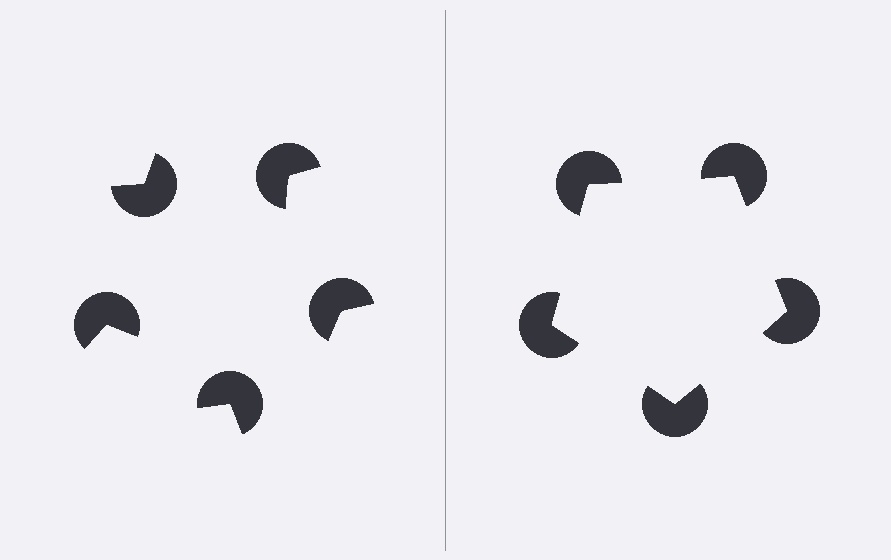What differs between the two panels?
The pac-man discs are positioned identically on both sides; only the wedge orientations differ. On the right they align to a pentagon; on the left they are misaligned.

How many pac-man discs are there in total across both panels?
10 — 5 on each side.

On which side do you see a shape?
An illusory pentagon appears on the right side. On the left side the wedge cuts are rotated, so no coherent shape forms.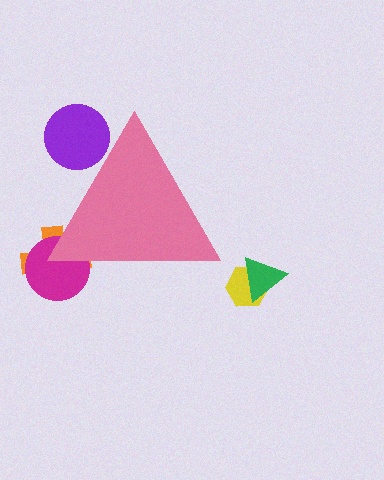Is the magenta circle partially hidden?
Yes, the magenta circle is partially hidden behind the pink triangle.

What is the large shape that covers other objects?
A pink triangle.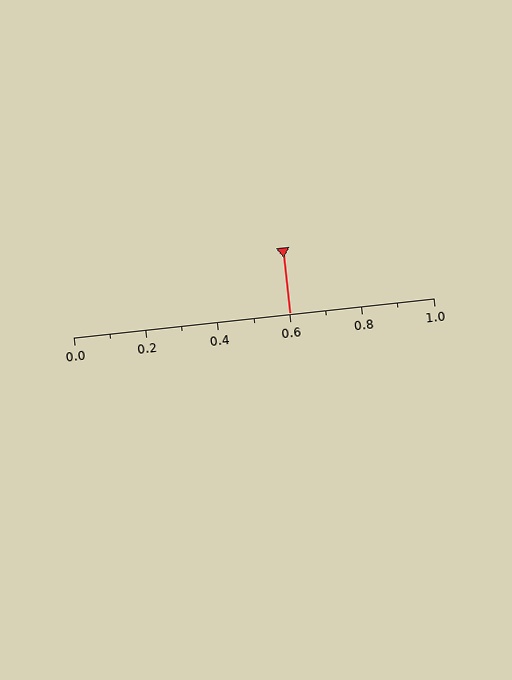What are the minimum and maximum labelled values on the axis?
The axis runs from 0.0 to 1.0.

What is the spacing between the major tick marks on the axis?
The major ticks are spaced 0.2 apart.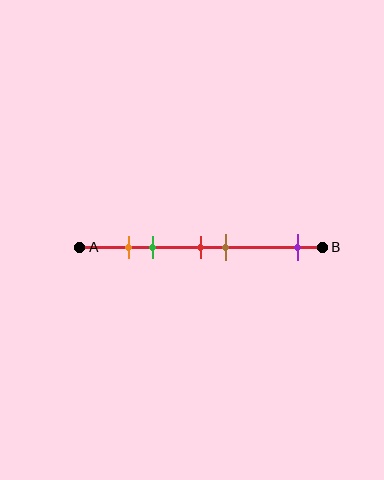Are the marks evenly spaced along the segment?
No, the marks are not evenly spaced.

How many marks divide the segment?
There are 5 marks dividing the segment.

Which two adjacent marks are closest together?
The orange and green marks are the closest adjacent pair.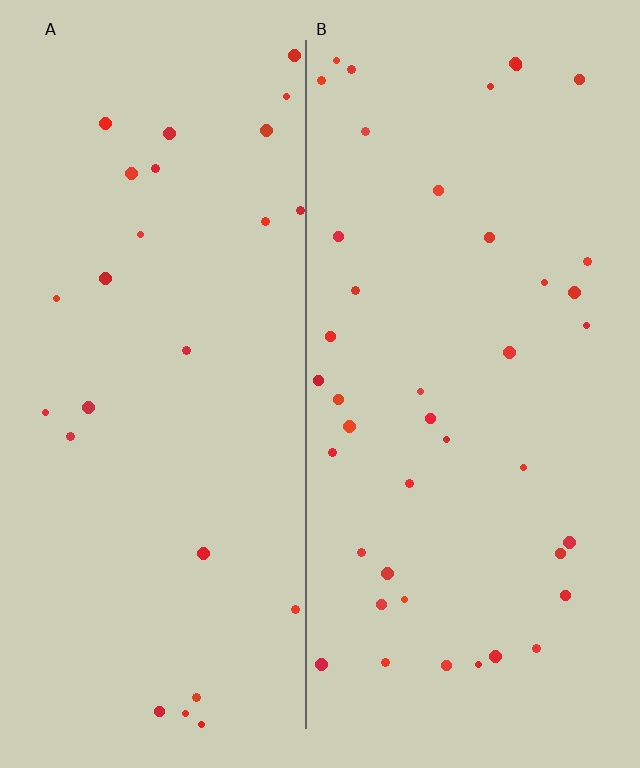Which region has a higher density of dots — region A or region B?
B (the right).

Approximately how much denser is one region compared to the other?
Approximately 1.6× — region B over region A.